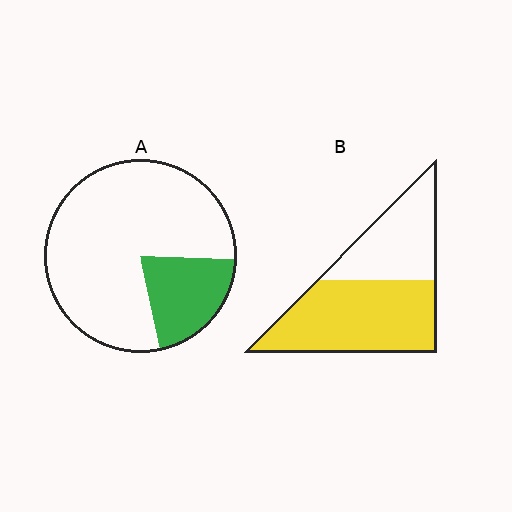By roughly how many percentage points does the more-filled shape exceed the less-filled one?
By roughly 40 percentage points (B over A).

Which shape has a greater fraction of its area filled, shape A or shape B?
Shape B.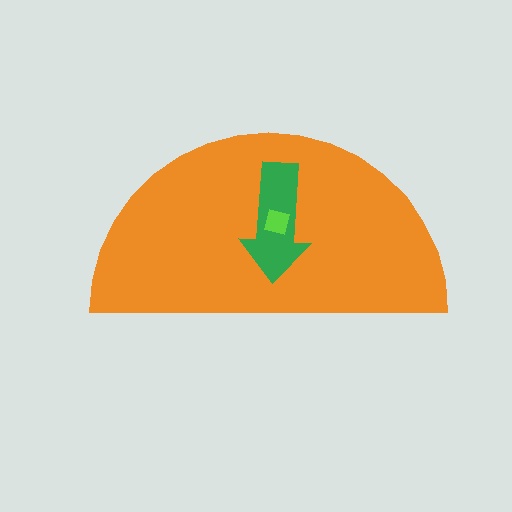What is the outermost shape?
The orange semicircle.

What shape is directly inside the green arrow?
The lime square.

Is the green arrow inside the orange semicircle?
Yes.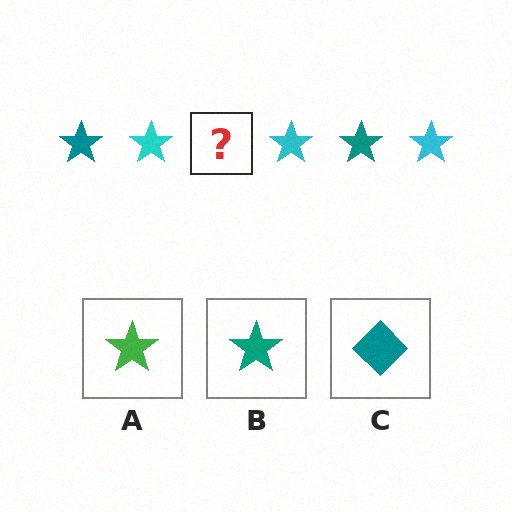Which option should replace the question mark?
Option B.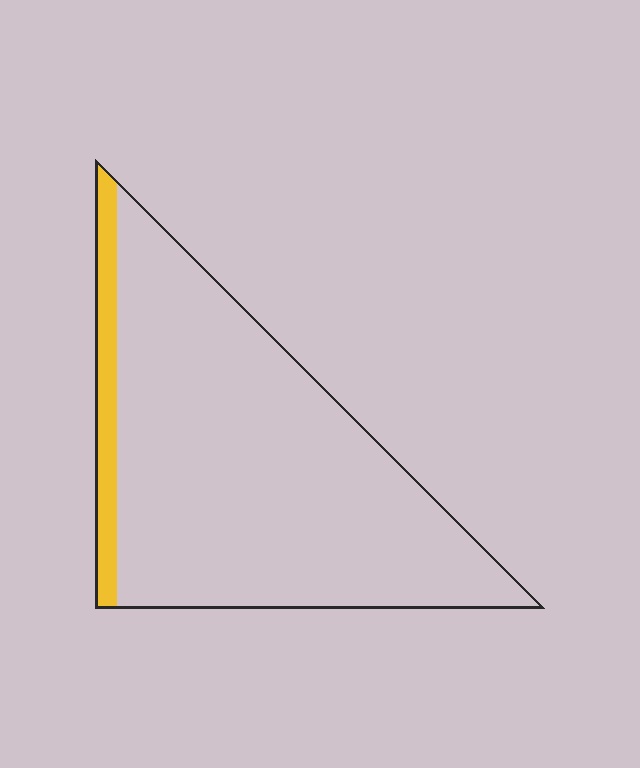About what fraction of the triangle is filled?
About one tenth (1/10).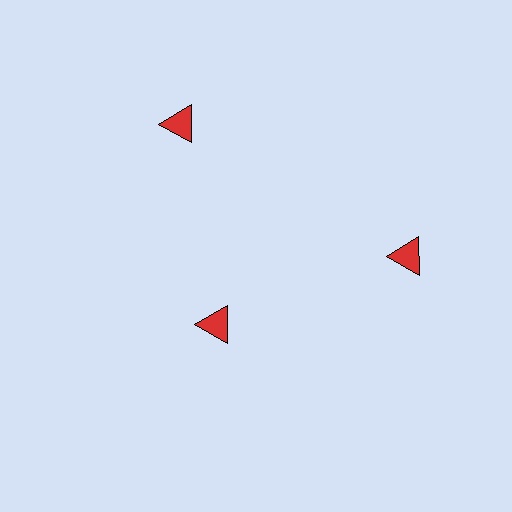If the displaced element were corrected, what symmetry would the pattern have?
It would have 3-fold rotational symmetry — the pattern would map onto itself every 120 degrees.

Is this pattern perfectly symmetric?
No. The 3 red triangles are arranged in a ring, but one element near the 7 o'clock position is pulled inward toward the center, breaking the 3-fold rotational symmetry.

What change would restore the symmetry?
The symmetry would be restored by moving it outward, back onto the ring so that all 3 triangles sit at equal angles and equal distance from the center.